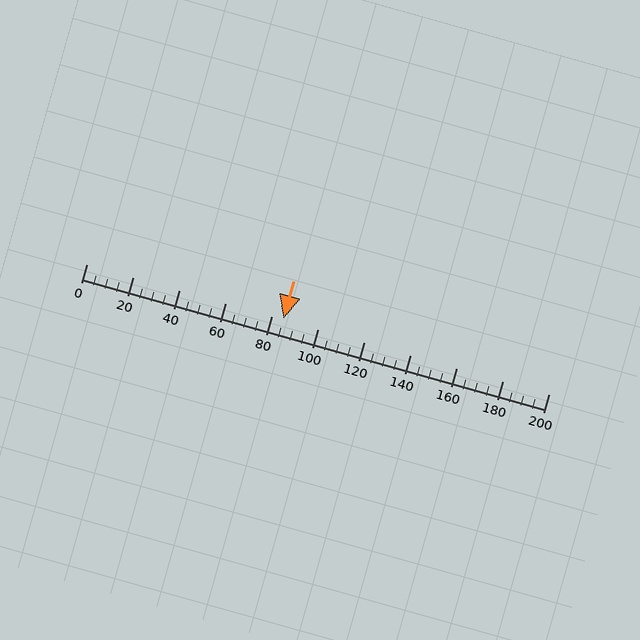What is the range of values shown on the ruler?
The ruler shows values from 0 to 200.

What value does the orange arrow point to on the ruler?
The orange arrow points to approximately 85.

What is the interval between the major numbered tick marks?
The major tick marks are spaced 20 units apart.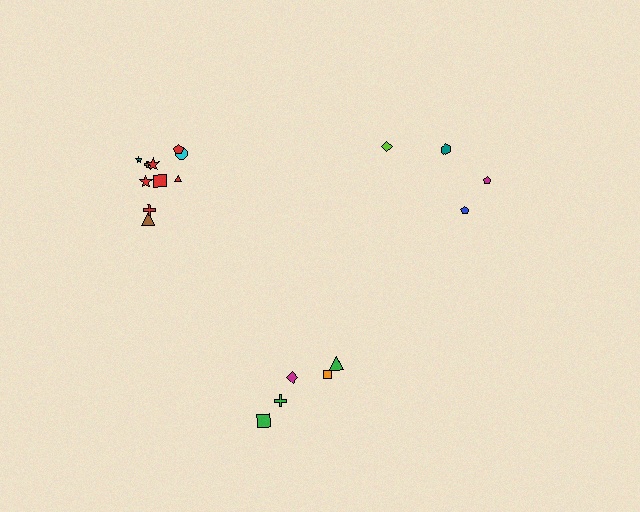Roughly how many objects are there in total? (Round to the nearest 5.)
Roughly 20 objects in total.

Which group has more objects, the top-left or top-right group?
The top-left group.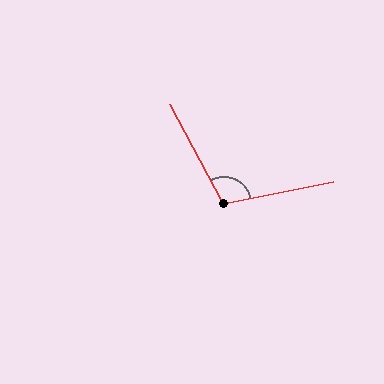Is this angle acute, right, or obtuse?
It is obtuse.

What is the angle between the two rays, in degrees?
Approximately 107 degrees.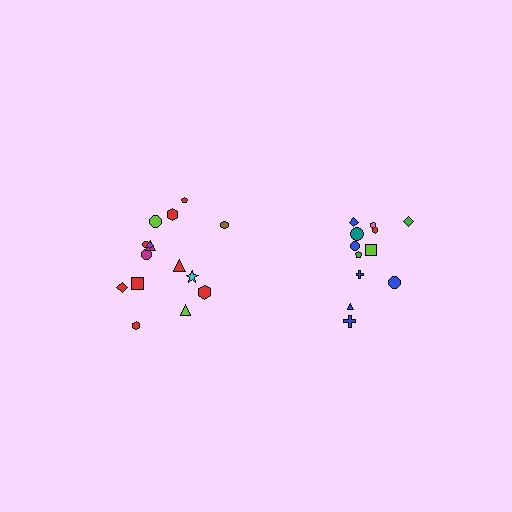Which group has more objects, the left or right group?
The left group.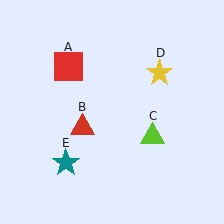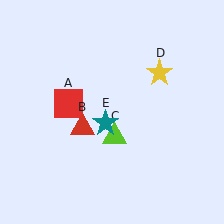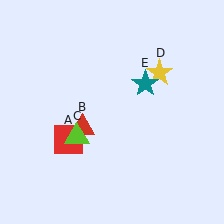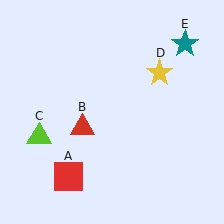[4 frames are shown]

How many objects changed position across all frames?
3 objects changed position: red square (object A), lime triangle (object C), teal star (object E).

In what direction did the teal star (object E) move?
The teal star (object E) moved up and to the right.